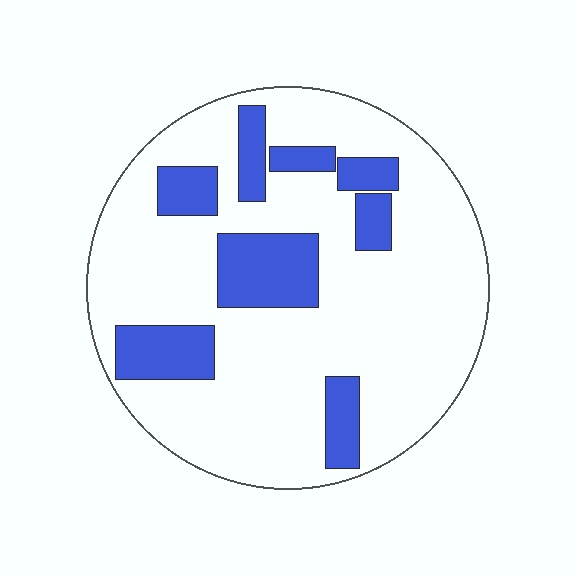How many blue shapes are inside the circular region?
8.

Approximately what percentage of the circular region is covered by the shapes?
Approximately 20%.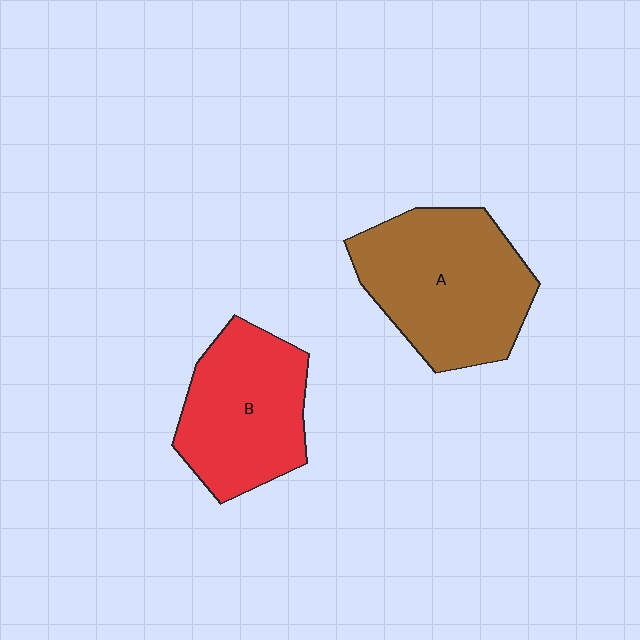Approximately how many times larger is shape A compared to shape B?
Approximately 1.2 times.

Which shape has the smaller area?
Shape B (red).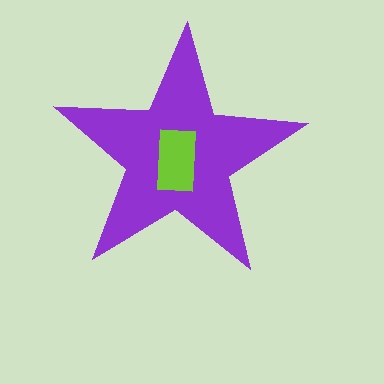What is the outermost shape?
The purple star.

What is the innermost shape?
The lime rectangle.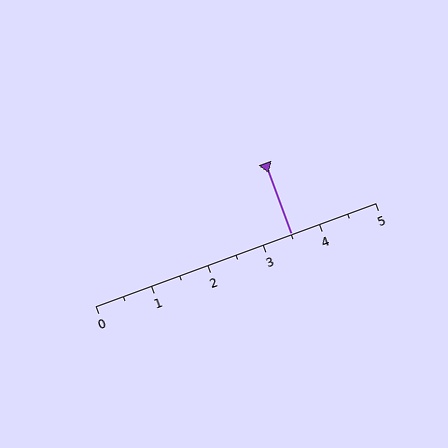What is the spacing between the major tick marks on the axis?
The major ticks are spaced 1 apart.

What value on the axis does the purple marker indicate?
The marker indicates approximately 3.5.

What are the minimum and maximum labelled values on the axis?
The axis runs from 0 to 5.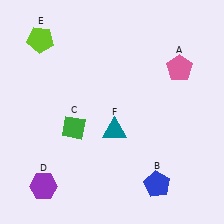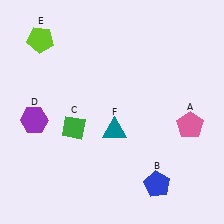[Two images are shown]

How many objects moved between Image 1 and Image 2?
2 objects moved between the two images.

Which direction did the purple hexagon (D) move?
The purple hexagon (D) moved up.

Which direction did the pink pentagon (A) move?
The pink pentagon (A) moved down.